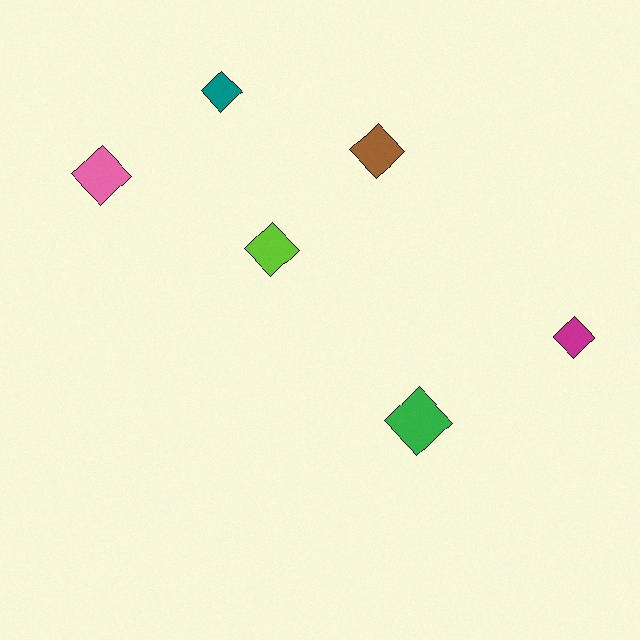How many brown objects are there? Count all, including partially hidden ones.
There is 1 brown object.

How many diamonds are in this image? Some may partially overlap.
There are 6 diamonds.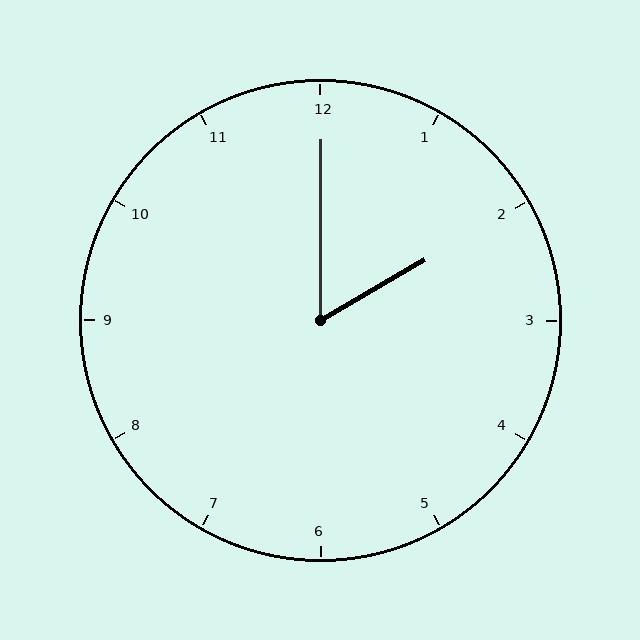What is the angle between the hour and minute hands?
Approximately 60 degrees.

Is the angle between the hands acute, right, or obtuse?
It is acute.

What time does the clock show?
2:00.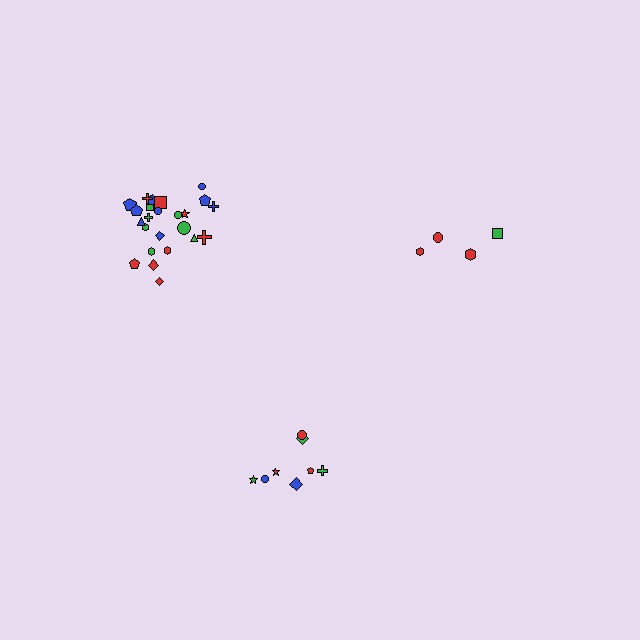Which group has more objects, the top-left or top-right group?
The top-left group.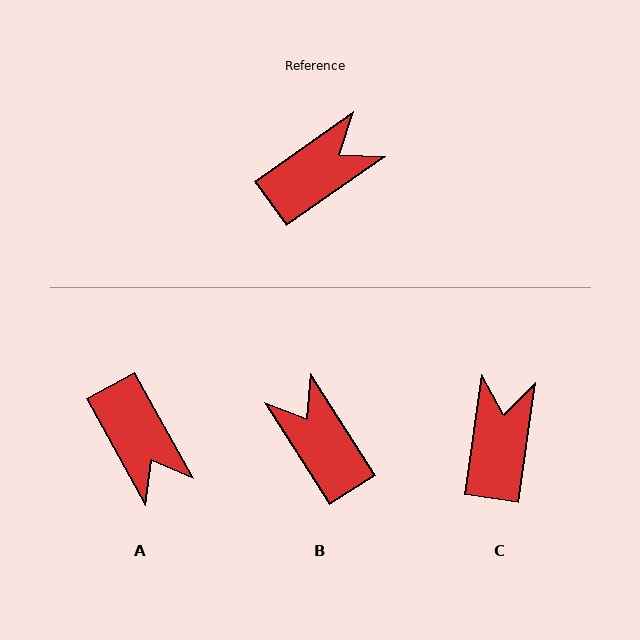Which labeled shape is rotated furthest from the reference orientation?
A, about 96 degrees away.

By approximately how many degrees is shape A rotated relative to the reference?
Approximately 96 degrees clockwise.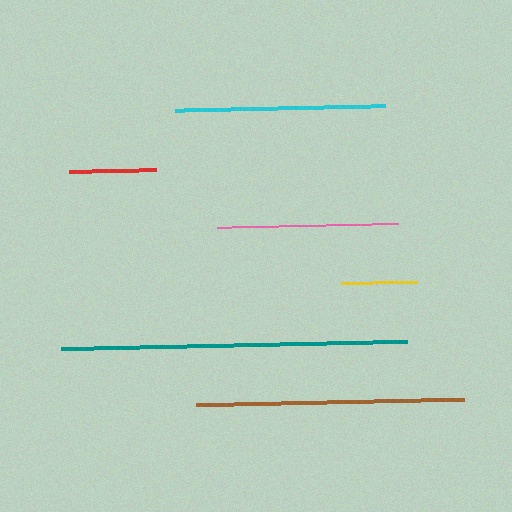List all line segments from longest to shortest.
From longest to shortest: teal, brown, cyan, pink, red, yellow.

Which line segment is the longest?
The teal line is the longest at approximately 347 pixels.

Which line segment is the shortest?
The yellow line is the shortest at approximately 76 pixels.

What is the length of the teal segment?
The teal segment is approximately 347 pixels long.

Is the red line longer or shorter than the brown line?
The brown line is longer than the red line.